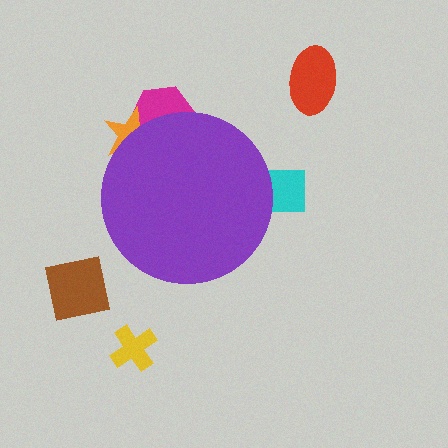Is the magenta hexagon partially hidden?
Yes, the magenta hexagon is partially hidden behind the purple circle.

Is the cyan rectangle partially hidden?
Yes, the cyan rectangle is partially hidden behind the purple circle.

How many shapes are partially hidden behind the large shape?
3 shapes are partially hidden.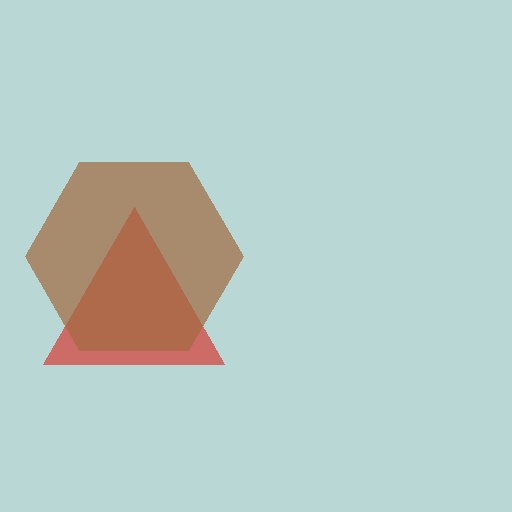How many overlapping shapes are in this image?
There are 2 overlapping shapes in the image.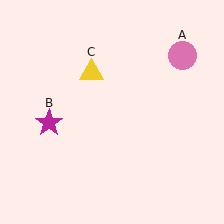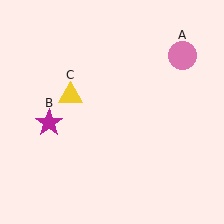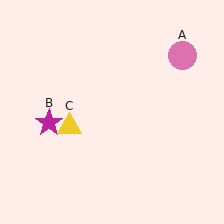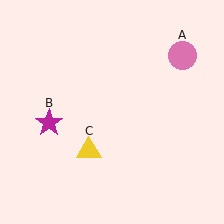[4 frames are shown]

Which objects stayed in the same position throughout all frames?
Pink circle (object A) and magenta star (object B) remained stationary.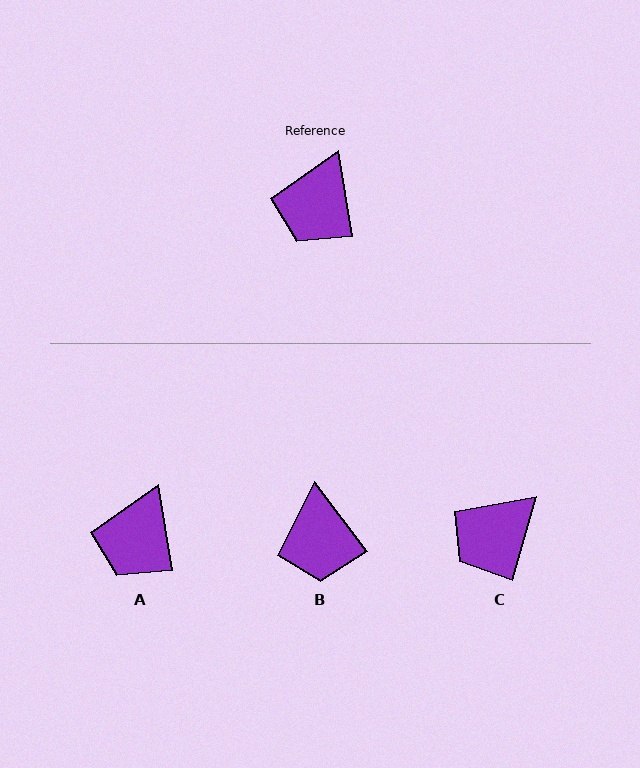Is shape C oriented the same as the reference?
No, it is off by about 26 degrees.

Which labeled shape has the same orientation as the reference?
A.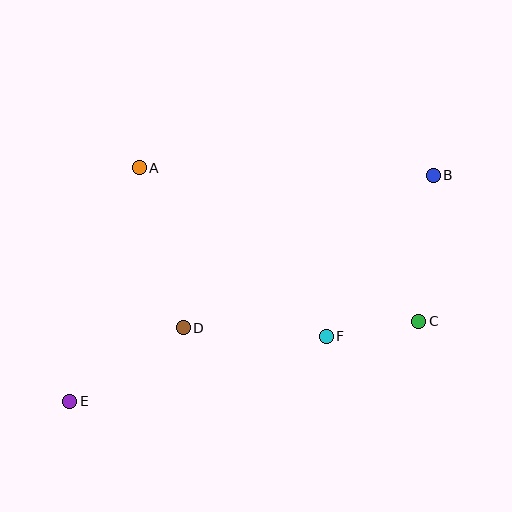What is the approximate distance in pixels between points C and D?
The distance between C and D is approximately 236 pixels.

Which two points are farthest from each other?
Points B and E are farthest from each other.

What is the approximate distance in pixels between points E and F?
The distance between E and F is approximately 264 pixels.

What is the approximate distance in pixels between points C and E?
The distance between C and E is approximately 358 pixels.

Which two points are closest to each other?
Points C and F are closest to each other.